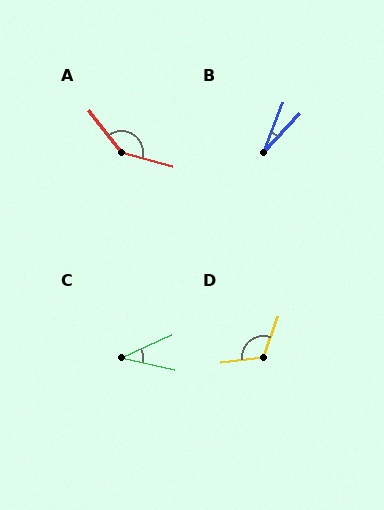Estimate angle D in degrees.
Approximately 116 degrees.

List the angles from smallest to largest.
B (21°), C (37°), D (116°), A (143°).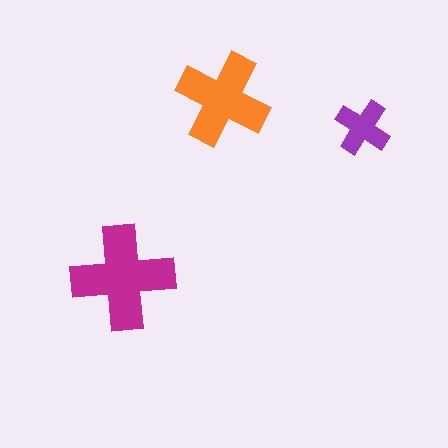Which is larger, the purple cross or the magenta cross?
The magenta one.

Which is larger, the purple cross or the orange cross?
The orange one.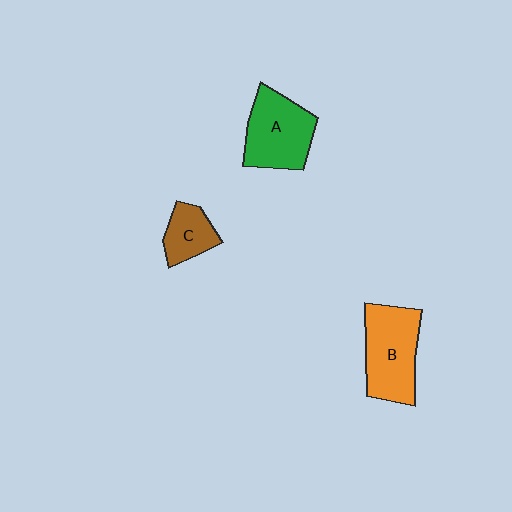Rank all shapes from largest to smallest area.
From largest to smallest: B (orange), A (green), C (brown).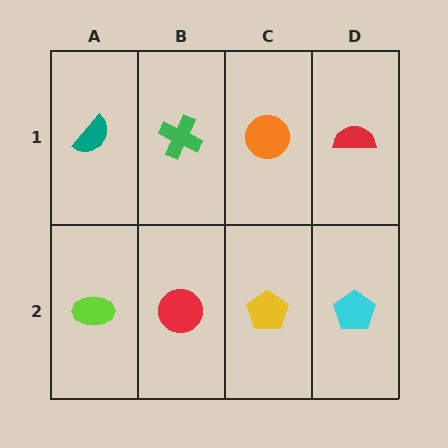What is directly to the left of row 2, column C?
A red circle.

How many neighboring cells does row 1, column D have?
2.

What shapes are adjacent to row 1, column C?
A yellow pentagon (row 2, column C), a green cross (row 1, column B), a red semicircle (row 1, column D).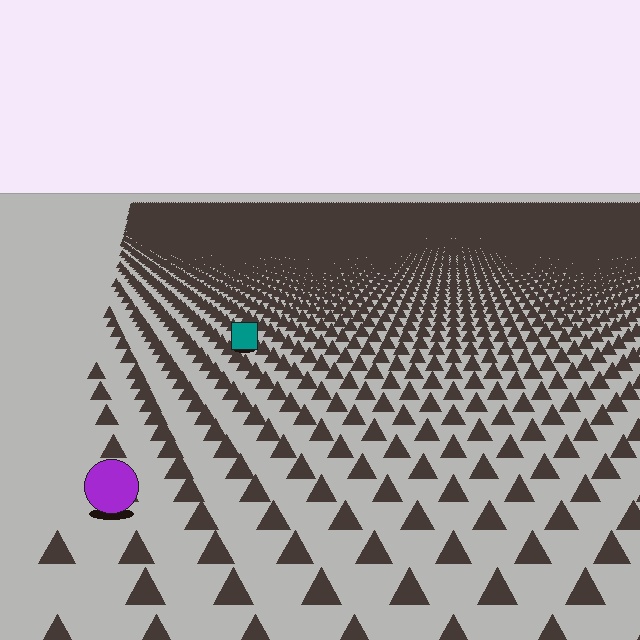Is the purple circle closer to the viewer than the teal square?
Yes. The purple circle is closer — you can tell from the texture gradient: the ground texture is coarser near it.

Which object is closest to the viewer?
The purple circle is closest. The texture marks near it are larger and more spread out.